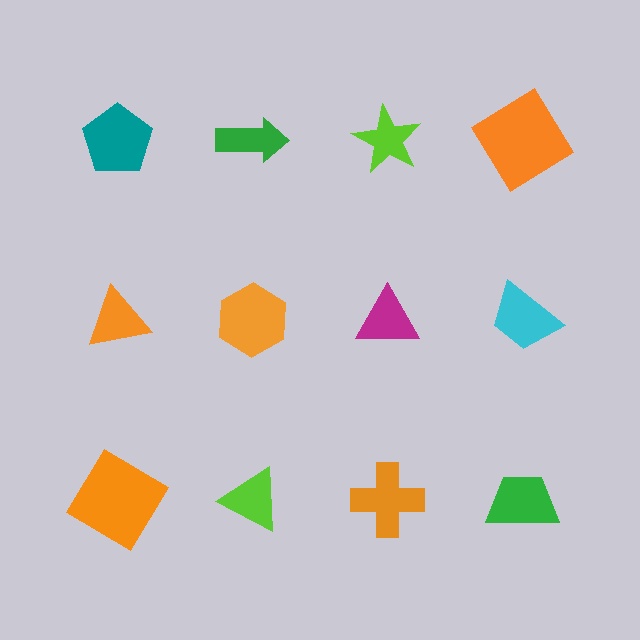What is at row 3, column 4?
A green trapezoid.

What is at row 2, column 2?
An orange hexagon.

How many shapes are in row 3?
4 shapes.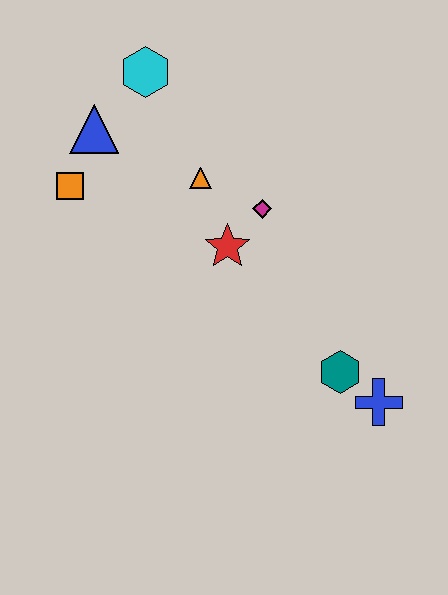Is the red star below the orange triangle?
Yes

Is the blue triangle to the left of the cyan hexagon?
Yes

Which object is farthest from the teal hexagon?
The cyan hexagon is farthest from the teal hexagon.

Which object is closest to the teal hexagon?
The blue cross is closest to the teal hexagon.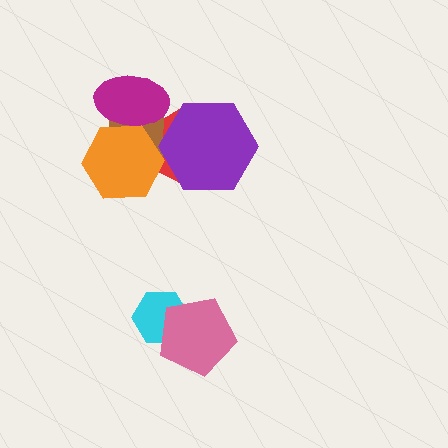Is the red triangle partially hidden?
Yes, it is partially covered by another shape.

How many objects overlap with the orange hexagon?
3 objects overlap with the orange hexagon.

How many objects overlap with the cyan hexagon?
1 object overlaps with the cyan hexagon.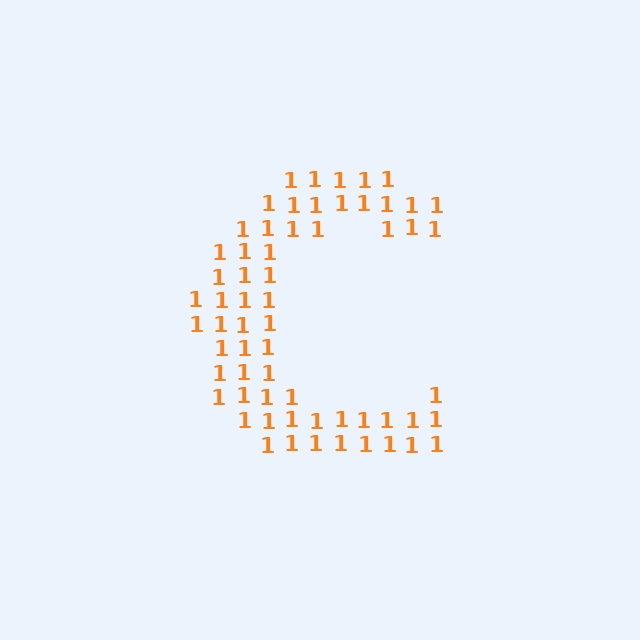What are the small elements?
The small elements are digit 1's.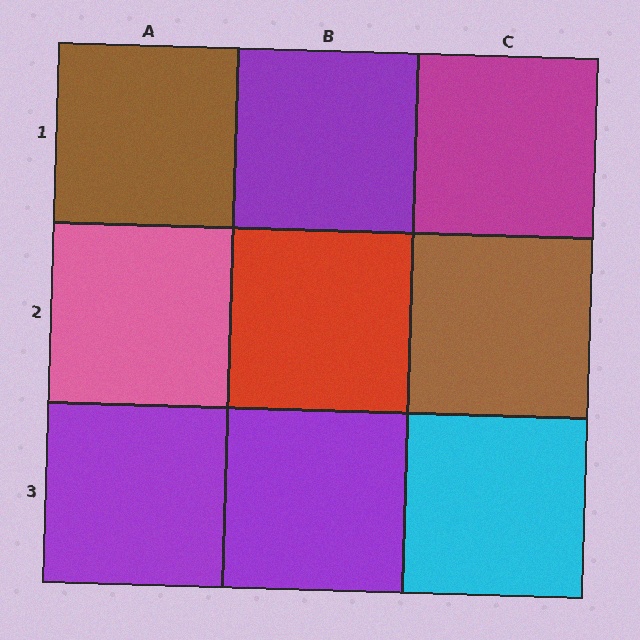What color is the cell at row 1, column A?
Brown.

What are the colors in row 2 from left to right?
Pink, red, brown.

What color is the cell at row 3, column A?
Purple.